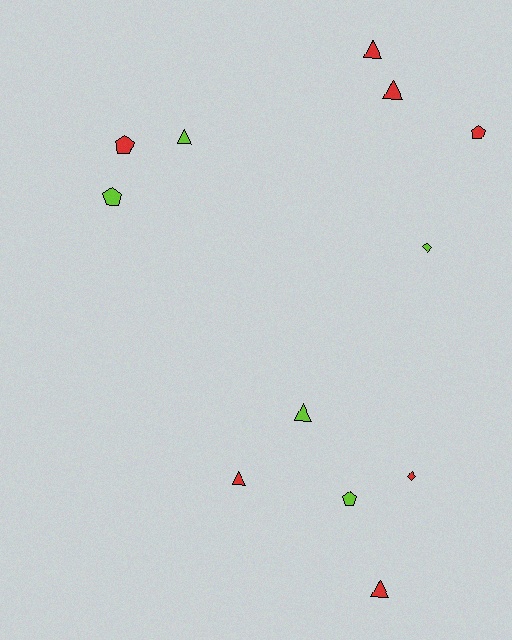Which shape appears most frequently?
Triangle, with 6 objects.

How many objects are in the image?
There are 12 objects.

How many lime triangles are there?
There are 2 lime triangles.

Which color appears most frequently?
Red, with 7 objects.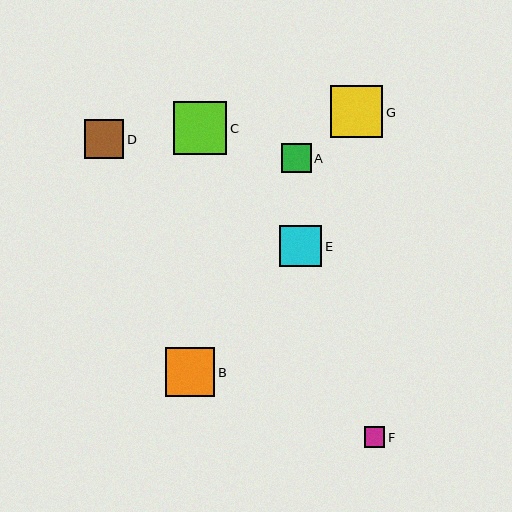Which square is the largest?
Square C is the largest with a size of approximately 53 pixels.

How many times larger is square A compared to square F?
Square A is approximately 1.4 times the size of square F.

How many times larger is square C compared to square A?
Square C is approximately 1.8 times the size of square A.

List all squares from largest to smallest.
From largest to smallest: C, G, B, E, D, A, F.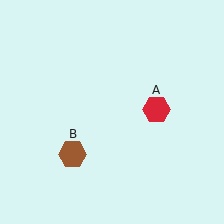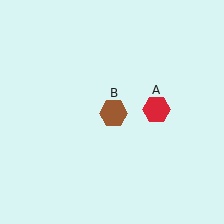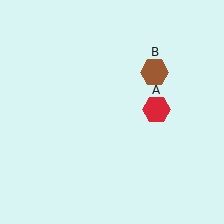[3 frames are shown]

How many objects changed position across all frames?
1 object changed position: brown hexagon (object B).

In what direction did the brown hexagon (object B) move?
The brown hexagon (object B) moved up and to the right.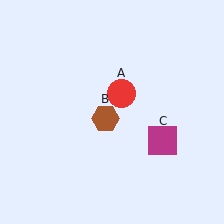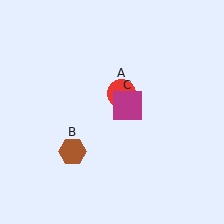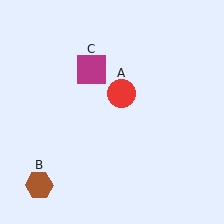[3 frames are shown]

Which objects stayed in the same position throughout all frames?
Red circle (object A) remained stationary.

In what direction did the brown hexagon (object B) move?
The brown hexagon (object B) moved down and to the left.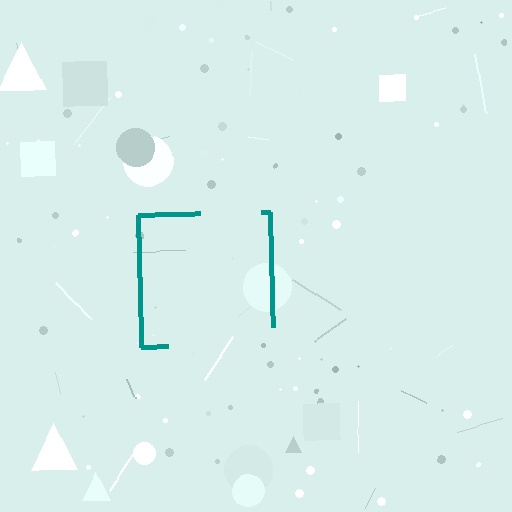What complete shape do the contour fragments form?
The contour fragments form a square.